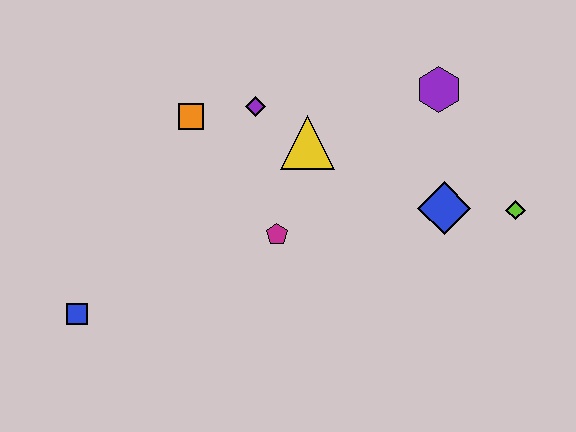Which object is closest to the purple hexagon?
The blue diamond is closest to the purple hexagon.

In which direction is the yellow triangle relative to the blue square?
The yellow triangle is to the right of the blue square.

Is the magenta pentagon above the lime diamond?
No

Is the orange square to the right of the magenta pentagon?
No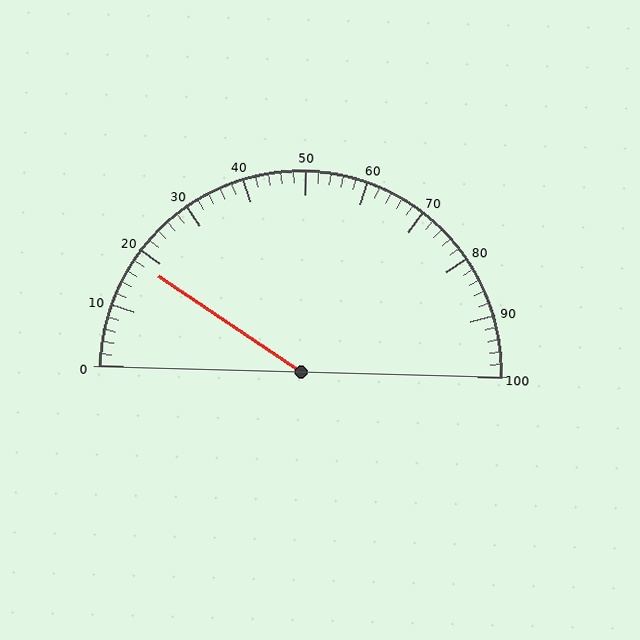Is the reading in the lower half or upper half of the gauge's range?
The reading is in the lower half of the range (0 to 100).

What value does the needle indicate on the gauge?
The needle indicates approximately 18.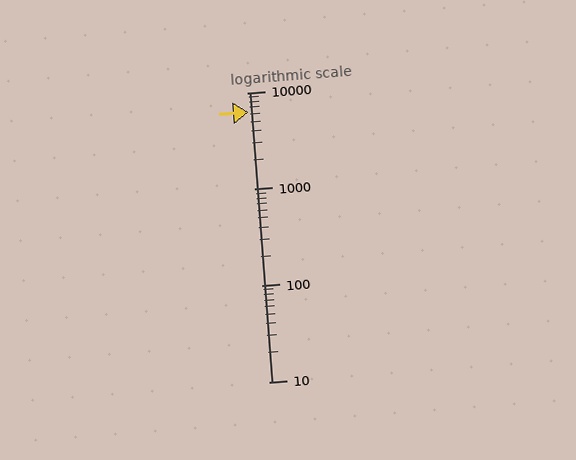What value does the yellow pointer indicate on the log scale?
The pointer indicates approximately 6300.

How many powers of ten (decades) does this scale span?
The scale spans 3 decades, from 10 to 10000.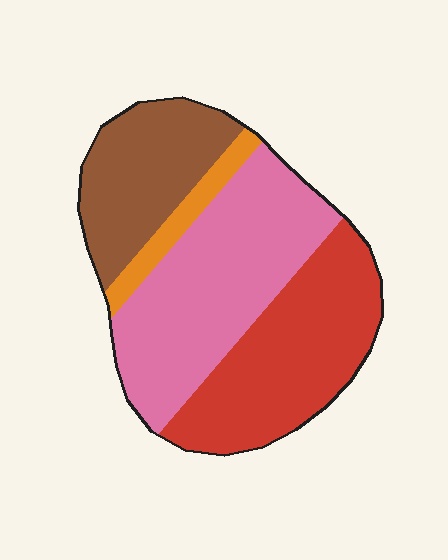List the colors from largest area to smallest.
From largest to smallest: pink, red, brown, orange.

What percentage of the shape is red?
Red takes up between a quarter and a half of the shape.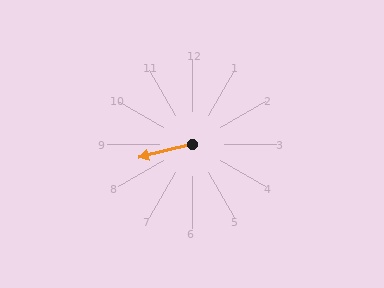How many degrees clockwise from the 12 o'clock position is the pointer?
Approximately 256 degrees.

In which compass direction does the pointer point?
West.